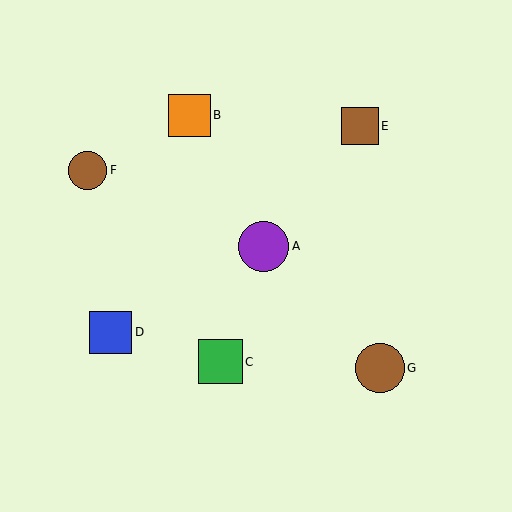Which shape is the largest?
The purple circle (labeled A) is the largest.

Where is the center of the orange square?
The center of the orange square is at (189, 115).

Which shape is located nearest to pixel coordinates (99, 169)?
The brown circle (labeled F) at (88, 170) is nearest to that location.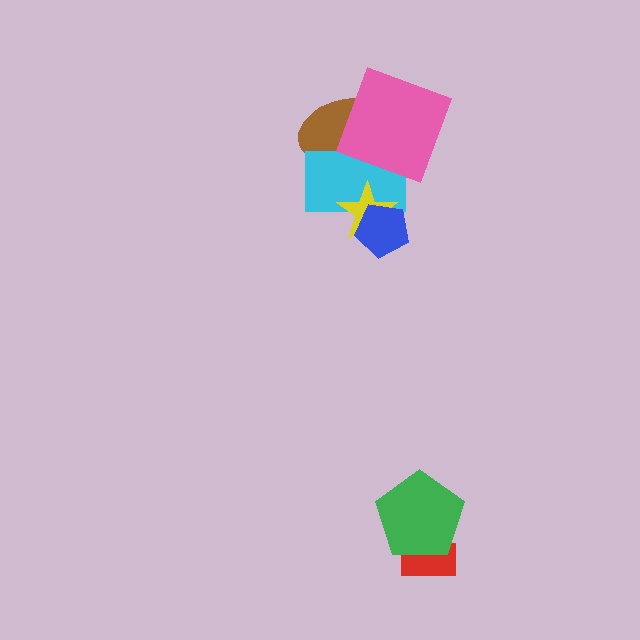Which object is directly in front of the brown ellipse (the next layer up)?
The cyan rectangle is directly in front of the brown ellipse.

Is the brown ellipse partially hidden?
Yes, it is partially covered by another shape.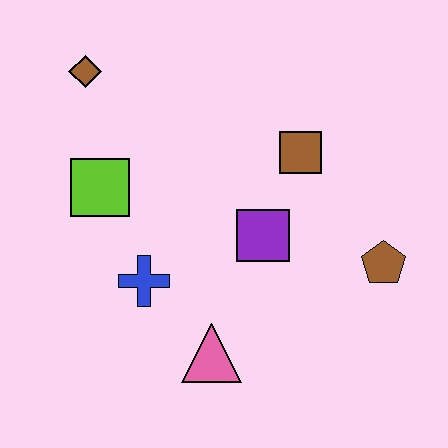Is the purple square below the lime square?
Yes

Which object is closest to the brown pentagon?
The purple square is closest to the brown pentagon.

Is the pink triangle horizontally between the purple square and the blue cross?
Yes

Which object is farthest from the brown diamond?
The brown pentagon is farthest from the brown diamond.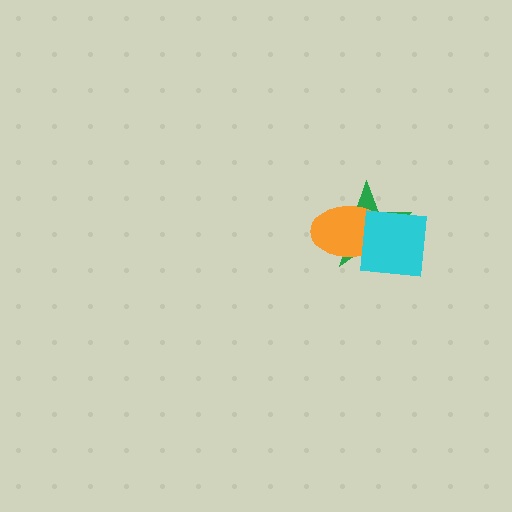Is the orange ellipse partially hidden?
Yes, it is partially covered by another shape.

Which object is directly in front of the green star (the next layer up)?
The orange ellipse is directly in front of the green star.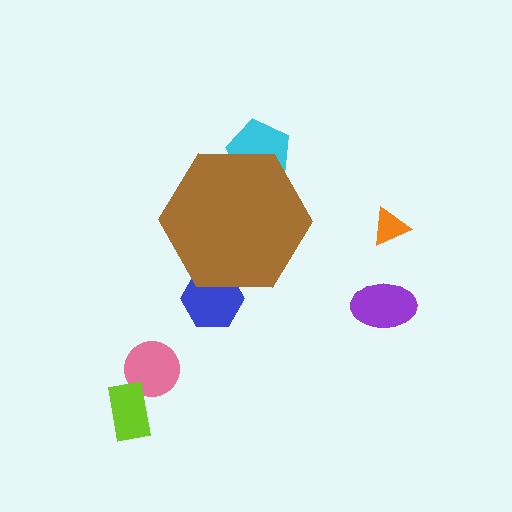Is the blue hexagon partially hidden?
Yes, the blue hexagon is partially hidden behind the brown hexagon.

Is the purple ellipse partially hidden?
No, the purple ellipse is fully visible.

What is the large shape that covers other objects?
A brown hexagon.